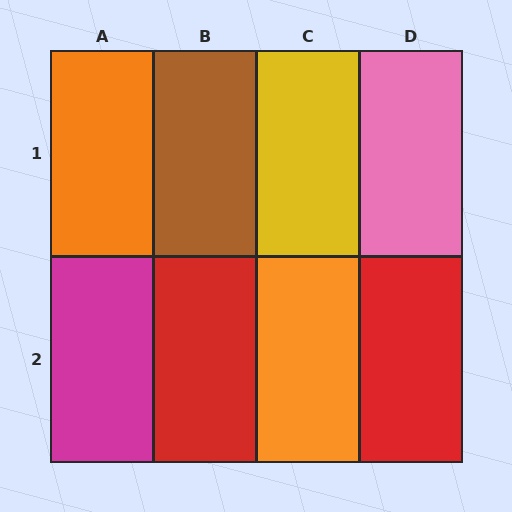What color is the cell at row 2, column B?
Red.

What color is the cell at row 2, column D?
Red.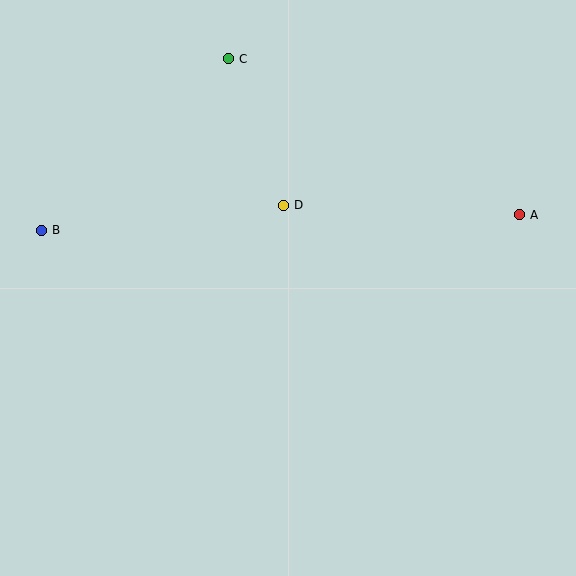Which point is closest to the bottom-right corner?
Point A is closest to the bottom-right corner.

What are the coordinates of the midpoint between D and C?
The midpoint between D and C is at (256, 132).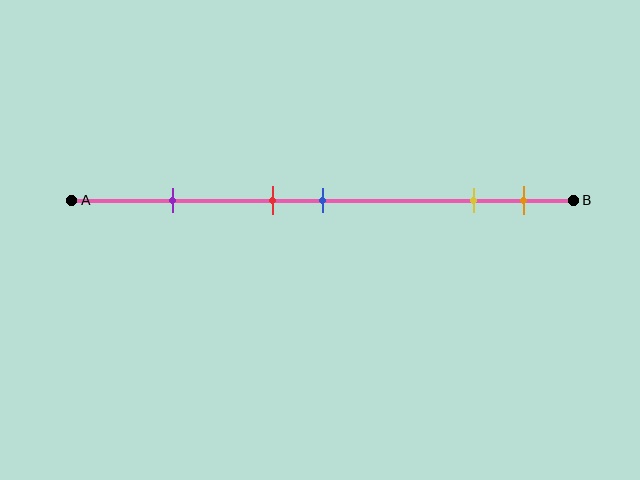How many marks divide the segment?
There are 5 marks dividing the segment.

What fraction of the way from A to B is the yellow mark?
The yellow mark is approximately 80% (0.8) of the way from A to B.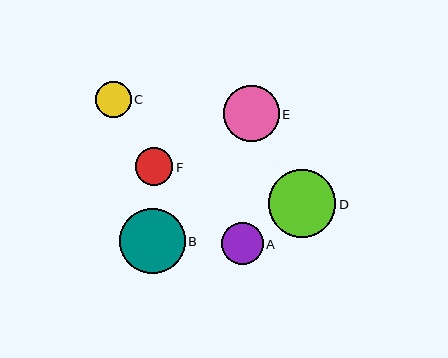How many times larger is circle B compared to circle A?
Circle B is approximately 1.6 times the size of circle A.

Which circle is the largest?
Circle D is the largest with a size of approximately 68 pixels.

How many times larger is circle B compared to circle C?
Circle B is approximately 1.8 times the size of circle C.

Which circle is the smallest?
Circle C is the smallest with a size of approximately 36 pixels.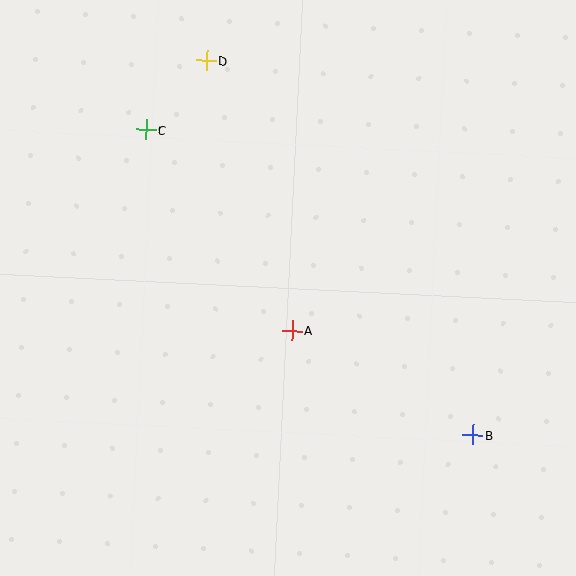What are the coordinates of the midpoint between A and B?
The midpoint between A and B is at (383, 383).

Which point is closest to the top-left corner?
Point C is closest to the top-left corner.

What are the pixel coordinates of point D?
Point D is at (206, 61).